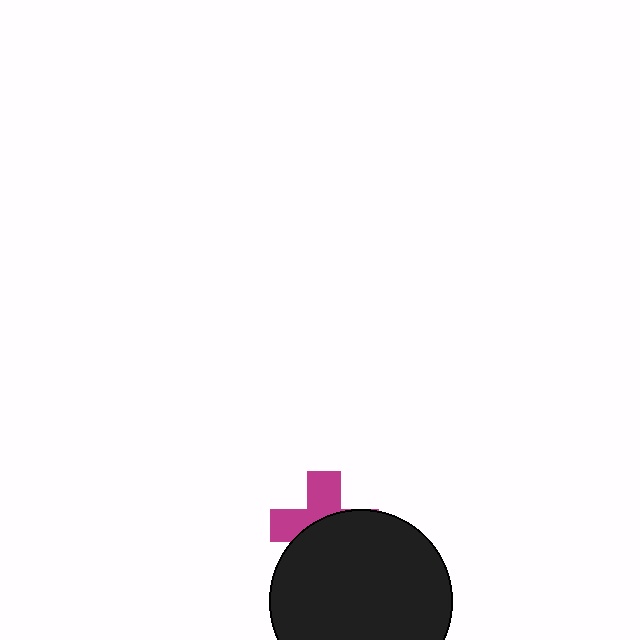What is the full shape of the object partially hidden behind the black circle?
The partially hidden object is a magenta cross.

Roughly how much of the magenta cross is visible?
A small part of it is visible (roughly 43%).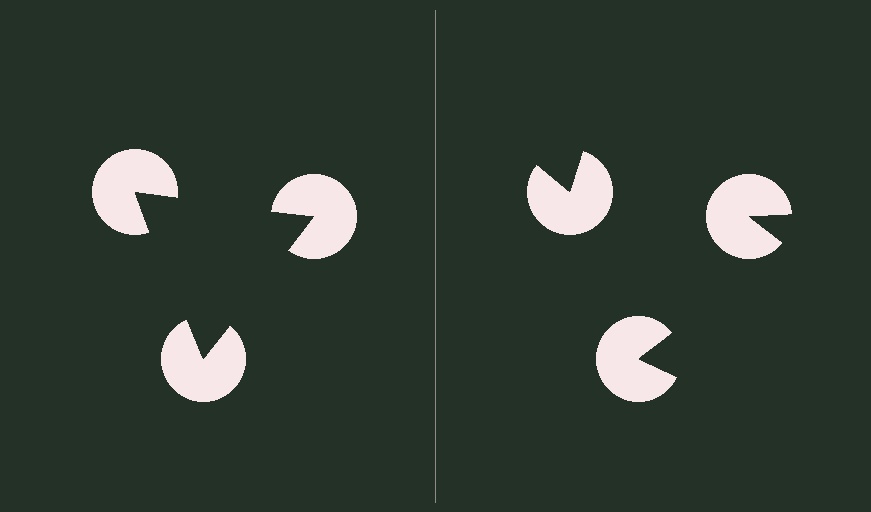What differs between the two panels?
The pac-man discs are positioned identically on both sides; only the wedge orientations differ. On the left they align to a triangle; on the right they are misaligned.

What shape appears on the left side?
An illusory triangle.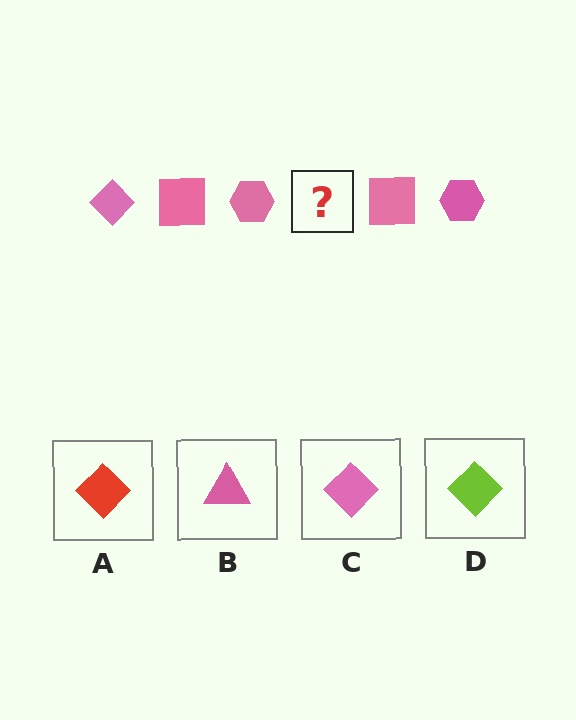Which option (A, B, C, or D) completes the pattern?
C.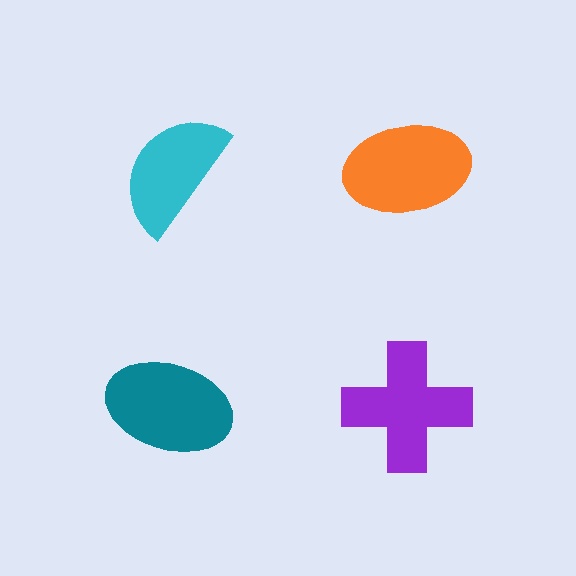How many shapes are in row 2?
2 shapes.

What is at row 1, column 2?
An orange ellipse.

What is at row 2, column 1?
A teal ellipse.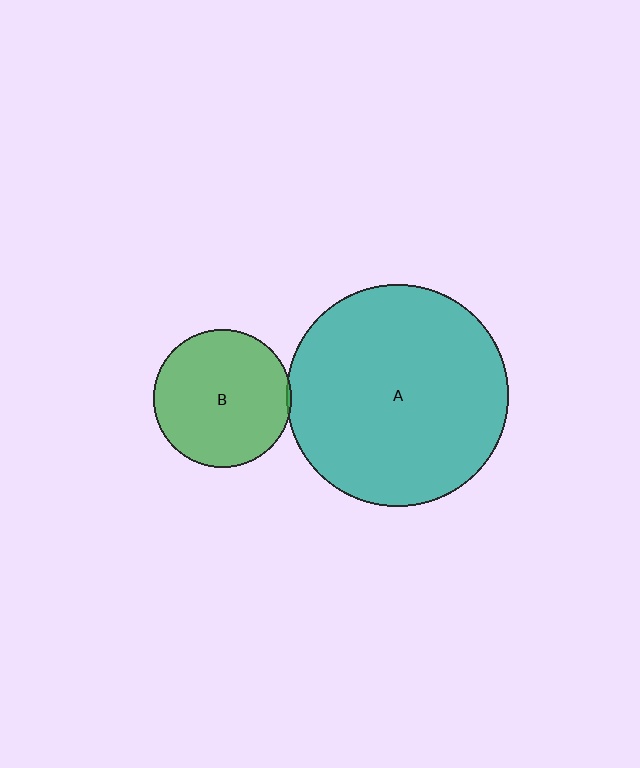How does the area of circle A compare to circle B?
Approximately 2.5 times.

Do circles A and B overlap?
Yes.